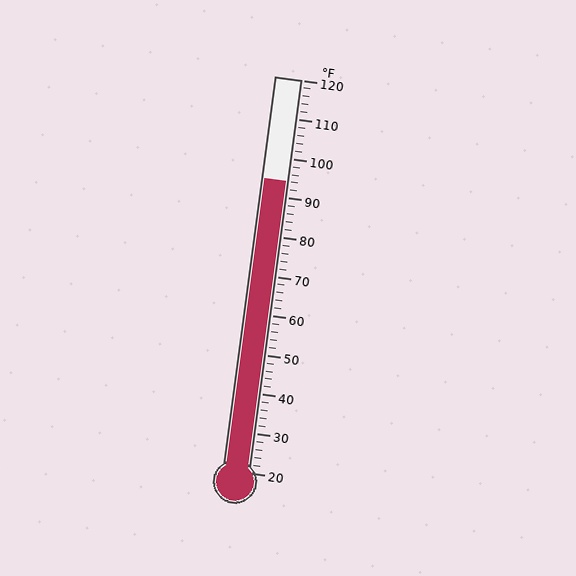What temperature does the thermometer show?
The thermometer shows approximately 94°F.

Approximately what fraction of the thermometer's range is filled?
The thermometer is filled to approximately 75% of its range.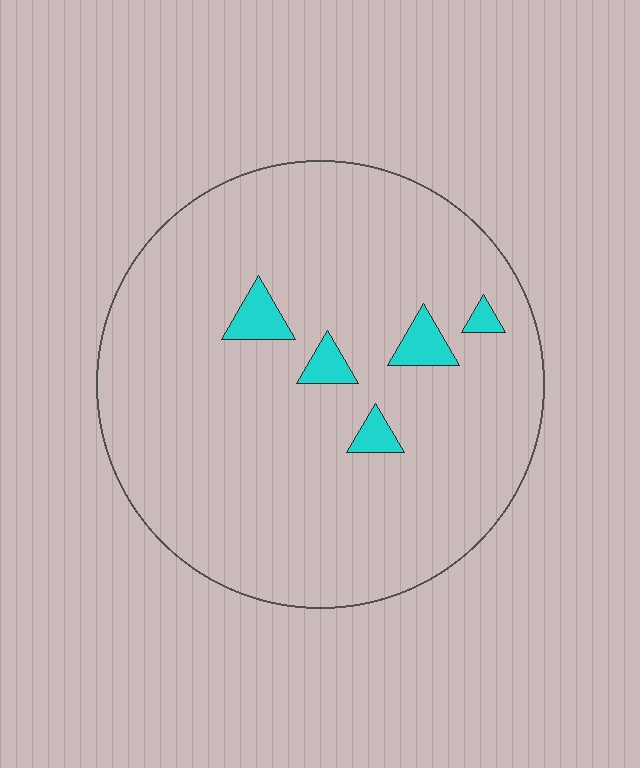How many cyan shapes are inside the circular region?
5.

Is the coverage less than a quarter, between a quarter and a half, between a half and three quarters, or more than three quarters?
Less than a quarter.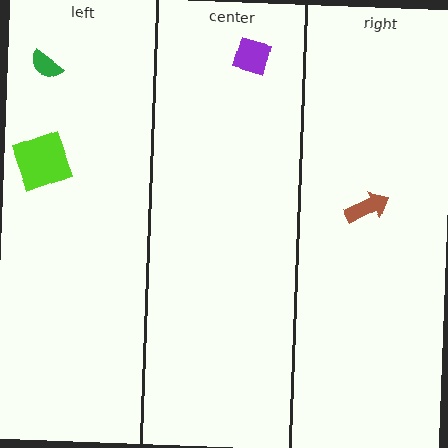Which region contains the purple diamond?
The center region.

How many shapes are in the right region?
1.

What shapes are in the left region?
The lime square, the green semicircle.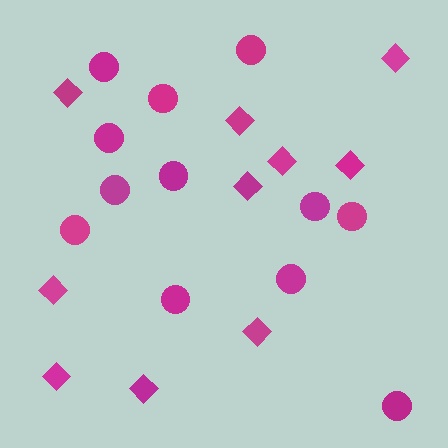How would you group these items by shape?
There are 2 groups: one group of circles (12) and one group of diamonds (10).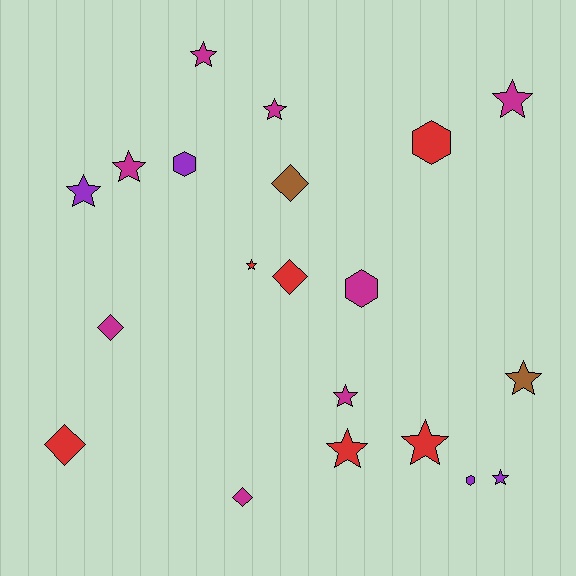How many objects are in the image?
There are 20 objects.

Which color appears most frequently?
Magenta, with 8 objects.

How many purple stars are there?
There are 2 purple stars.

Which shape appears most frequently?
Star, with 11 objects.